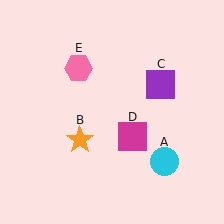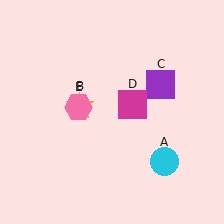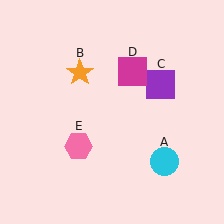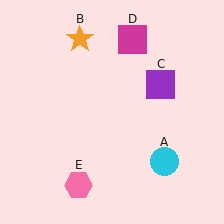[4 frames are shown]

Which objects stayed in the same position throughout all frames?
Cyan circle (object A) and purple square (object C) remained stationary.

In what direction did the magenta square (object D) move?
The magenta square (object D) moved up.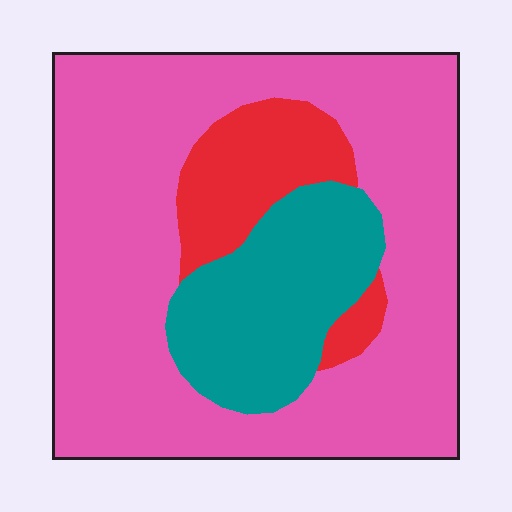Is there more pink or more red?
Pink.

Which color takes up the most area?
Pink, at roughly 70%.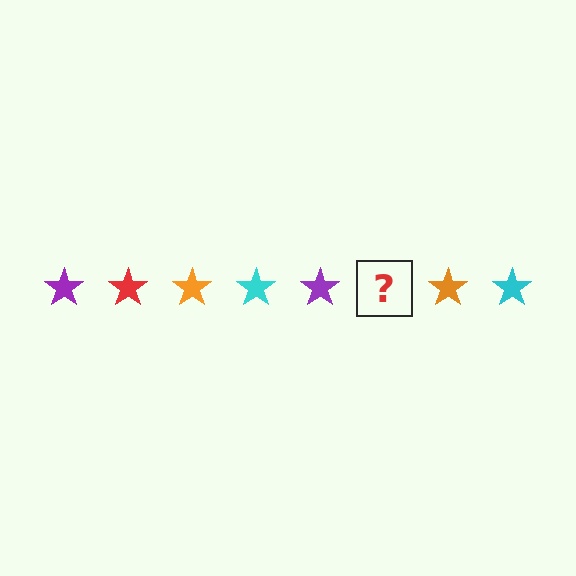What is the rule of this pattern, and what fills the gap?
The rule is that the pattern cycles through purple, red, orange, cyan stars. The gap should be filled with a red star.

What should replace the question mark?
The question mark should be replaced with a red star.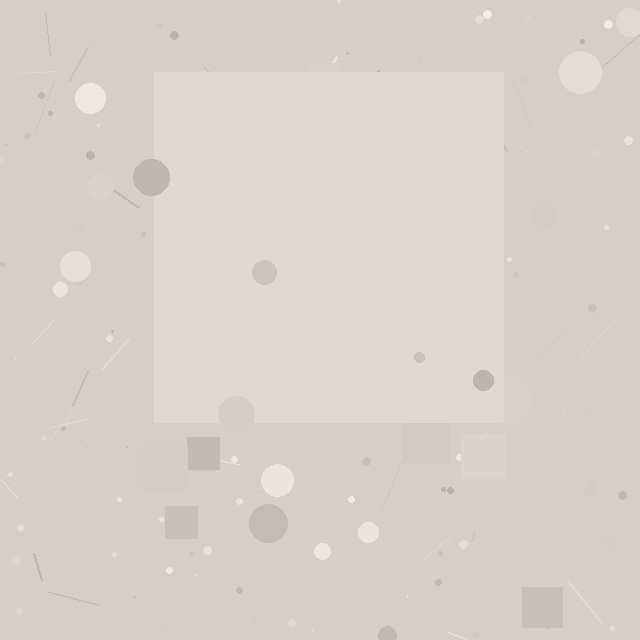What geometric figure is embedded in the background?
A square is embedded in the background.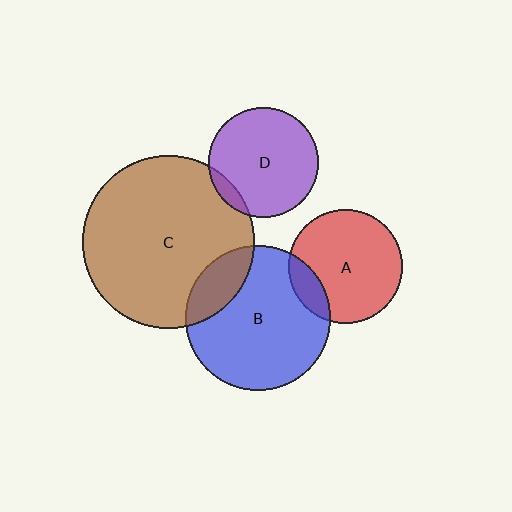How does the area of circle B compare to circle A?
Approximately 1.6 times.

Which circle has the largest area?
Circle C (brown).